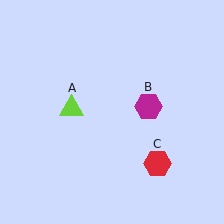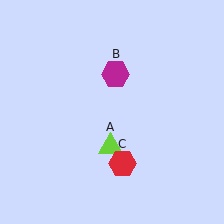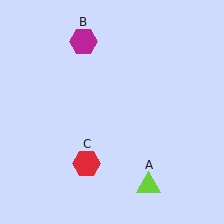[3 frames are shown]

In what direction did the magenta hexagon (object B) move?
The magenta hexagon (object B) moved up and to the left.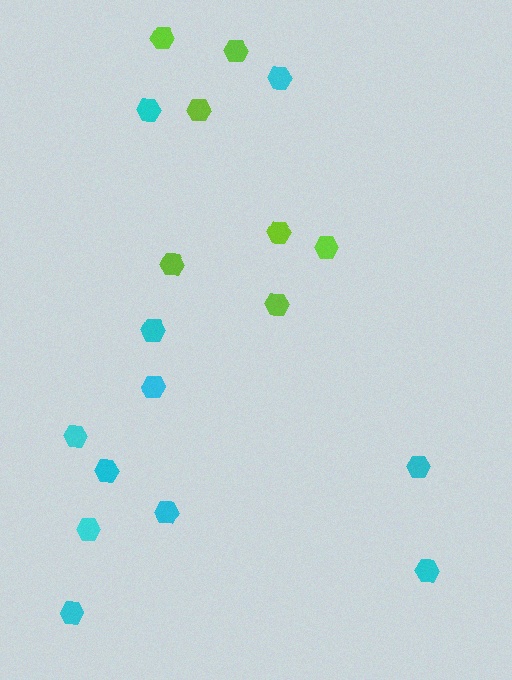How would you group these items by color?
There are 2 groups: one group of lime hexagons (7) and one group of cyan hexagons (11).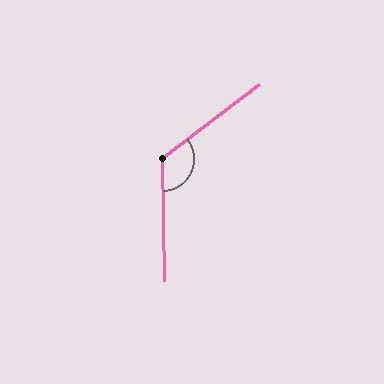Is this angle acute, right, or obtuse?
It is obtuse.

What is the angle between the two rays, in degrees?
Approximately 127 degrees.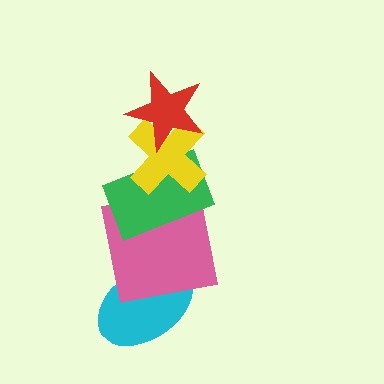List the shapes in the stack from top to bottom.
From top to bottom: the red star, the yellow cross, the green rectangle, the pink square, the cyan ellipse.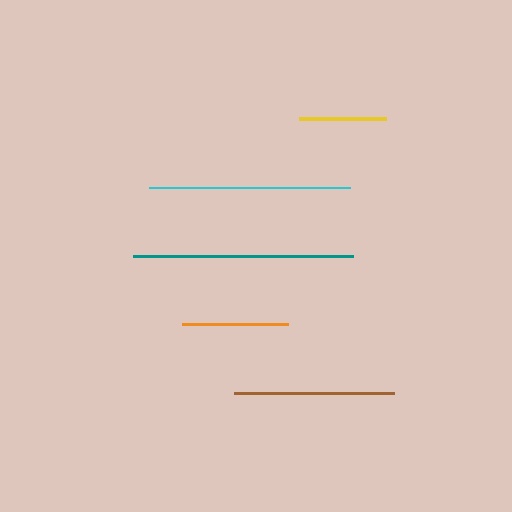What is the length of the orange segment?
The orange segment is approximately 106 pixels long.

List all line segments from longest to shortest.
From longest to shortest: teal, cyan, brown, orange, yellow.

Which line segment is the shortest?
The yellow line is the shortest at approximately 88 pixels.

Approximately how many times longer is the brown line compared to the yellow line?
The brown line is approximately 1.8 times the length of the yellow line.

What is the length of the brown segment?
The brown segment is approximately 159 pixels long.